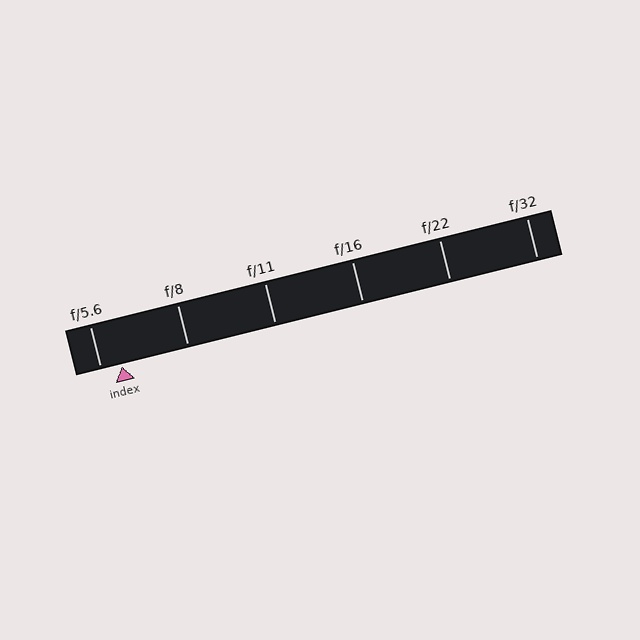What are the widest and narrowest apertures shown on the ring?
The widest aperture shown is f/5.6 and the narrowest is f/32.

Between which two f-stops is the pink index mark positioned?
The index mark is between f/5.6 and f/8.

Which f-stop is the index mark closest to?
The index mark is closest to f/5.6.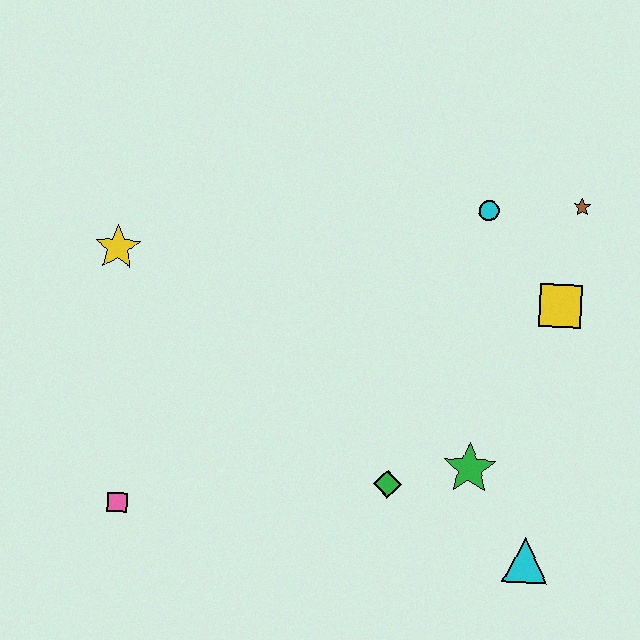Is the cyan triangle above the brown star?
No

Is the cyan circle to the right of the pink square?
Yes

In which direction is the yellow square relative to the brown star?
The yellow square is below the brown star.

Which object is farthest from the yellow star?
The cyan triangle is farthest from the yellow star.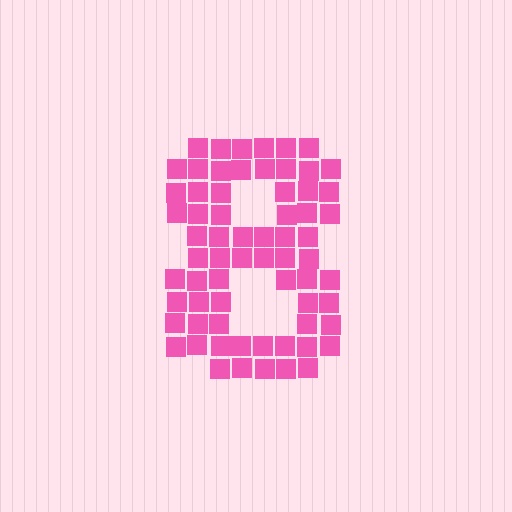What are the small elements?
The small elements are squares.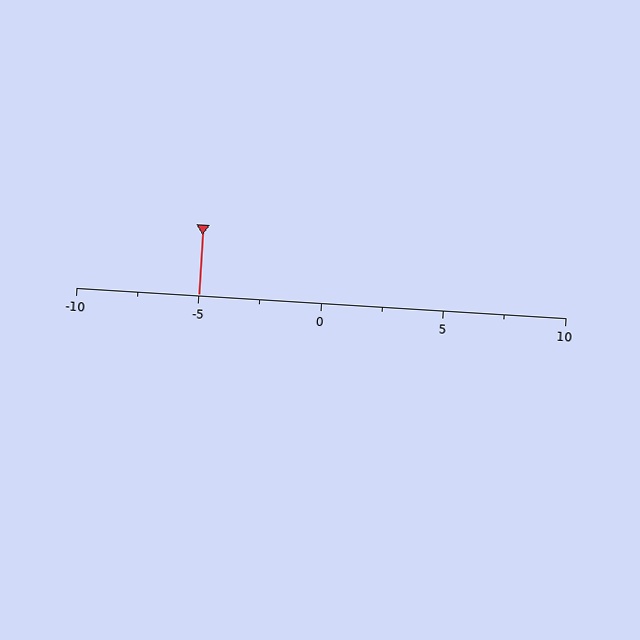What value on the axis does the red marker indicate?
The marker indicates approximately -5.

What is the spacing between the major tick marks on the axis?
The major ticks are spaced 5 apart.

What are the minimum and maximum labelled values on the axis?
The axis runs from -10 to 10.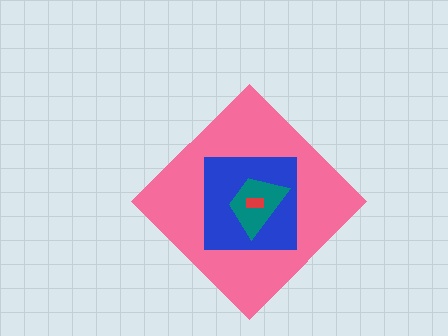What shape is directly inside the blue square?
The teal trapezoid.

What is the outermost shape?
The pink diamond.